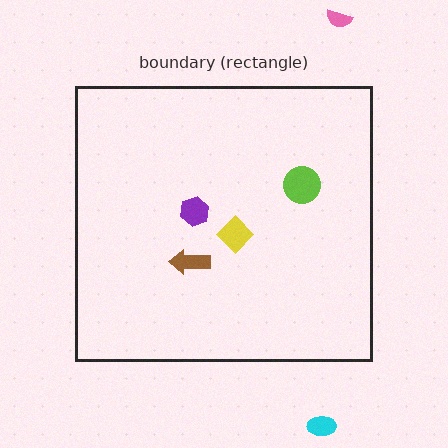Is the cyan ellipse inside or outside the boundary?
Outside.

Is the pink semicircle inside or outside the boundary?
Outside.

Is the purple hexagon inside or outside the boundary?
Inside.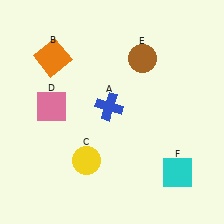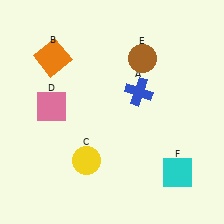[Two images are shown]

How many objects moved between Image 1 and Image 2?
1 object moved between the two images.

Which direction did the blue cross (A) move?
The blue cross (A) moved right.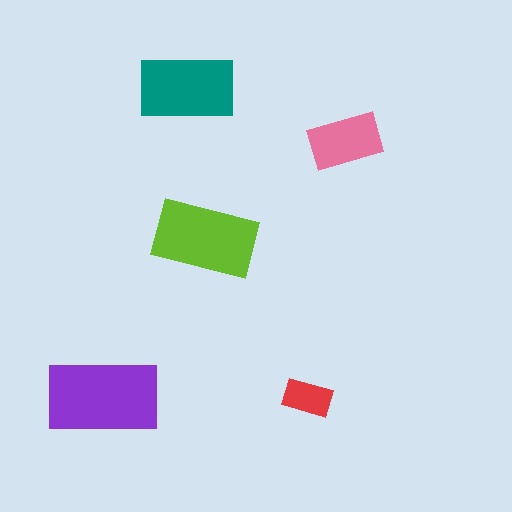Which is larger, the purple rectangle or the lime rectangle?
The purple one.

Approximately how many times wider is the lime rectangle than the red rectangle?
About 2 times wider.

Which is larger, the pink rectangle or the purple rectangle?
The purple one.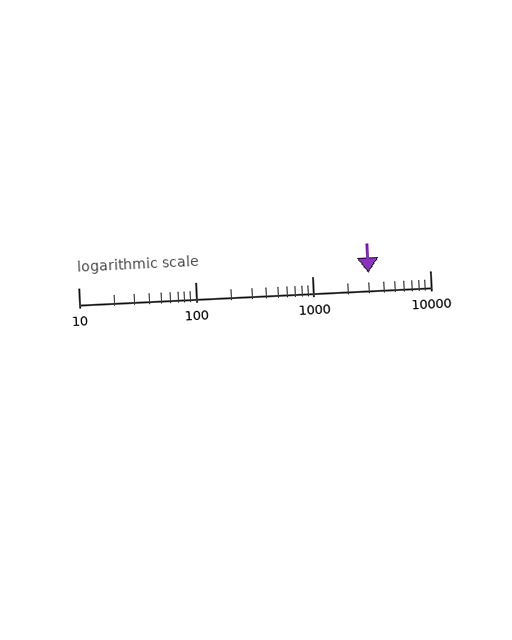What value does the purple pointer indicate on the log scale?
The pointer indicates approximately 3000.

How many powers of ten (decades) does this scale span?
The scale spans 3 decades, from 10 to 10000.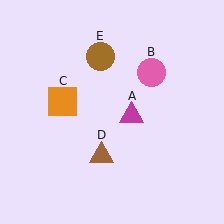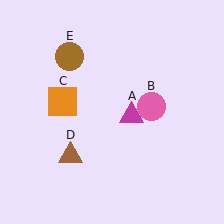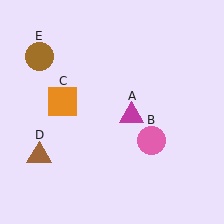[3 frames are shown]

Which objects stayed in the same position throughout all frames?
Magenta triangle (object A) and orange square (object C) remained stationary.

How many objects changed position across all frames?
3 objects changed position: pink circle (object B), brown triangle (object D), brown circle (object E).